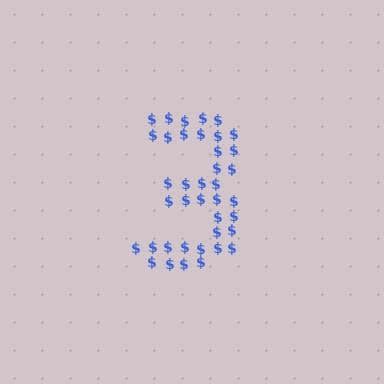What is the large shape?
The large shape is the digit 3.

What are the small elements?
The small elements are dollar signs.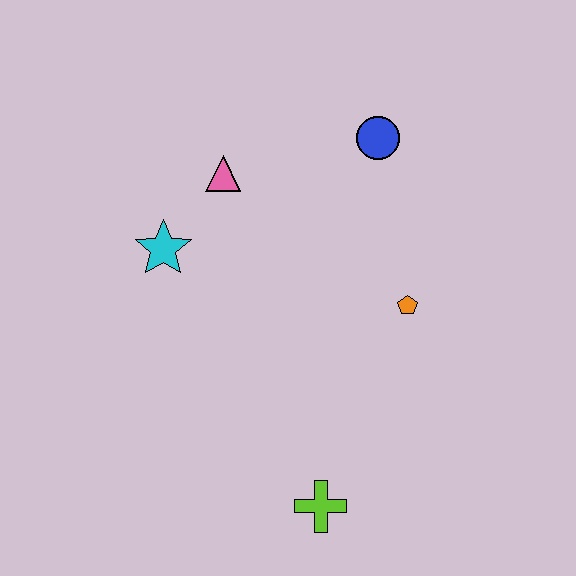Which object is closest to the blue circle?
The pink triangle is closest to the blue circle.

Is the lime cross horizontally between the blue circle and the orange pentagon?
No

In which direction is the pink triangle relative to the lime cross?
The pink triangle is above the lime cross.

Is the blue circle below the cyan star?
No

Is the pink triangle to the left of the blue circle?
Yes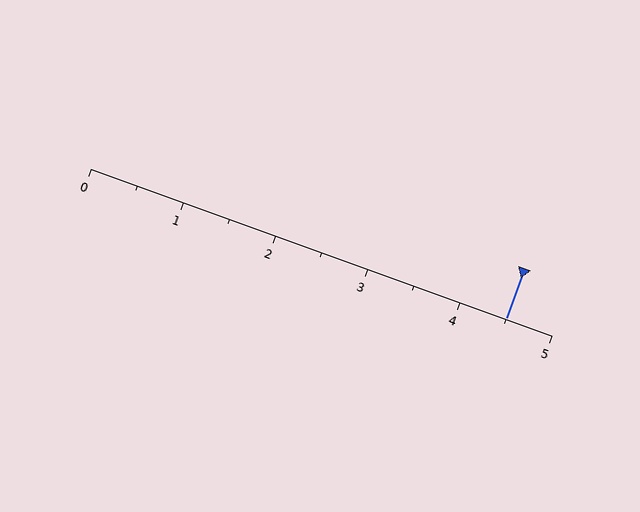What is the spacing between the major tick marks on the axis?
The major ticks are spaced 1 apart.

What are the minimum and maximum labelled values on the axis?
The axis runs from 0 to 5.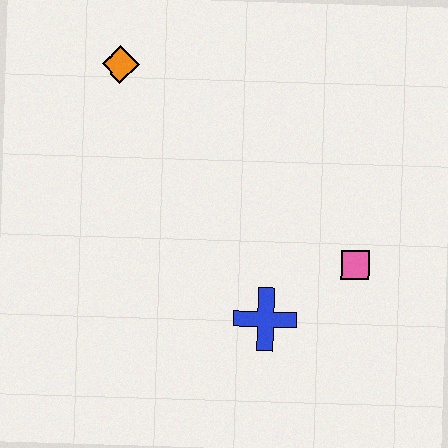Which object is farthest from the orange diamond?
The pink square is farthest from the orange diamond.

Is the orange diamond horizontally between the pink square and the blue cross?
No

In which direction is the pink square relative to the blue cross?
The pink square is to the right of the blue cross.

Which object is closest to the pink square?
The blue cross is closest to the pink square.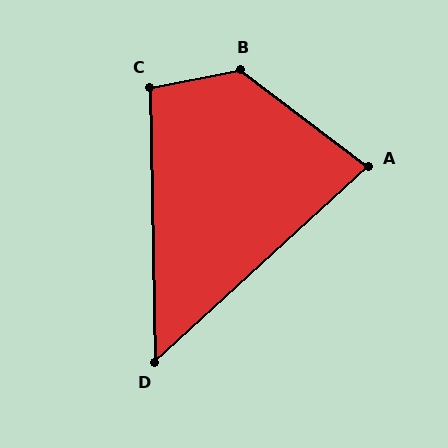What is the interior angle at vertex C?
Approximately 100 degrees (obtuse).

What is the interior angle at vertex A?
Approximately 80 degrees (acute).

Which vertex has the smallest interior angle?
D, at approximately 49 degrees.